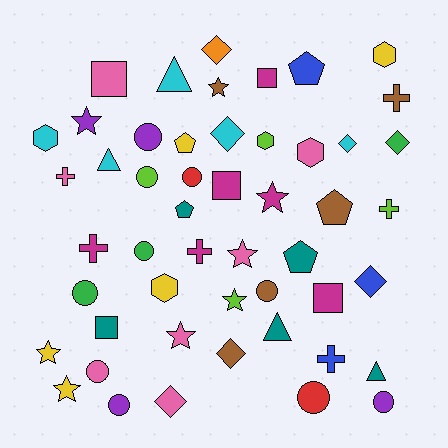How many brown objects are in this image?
There are 5 brown objects.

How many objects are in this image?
There are 50 objects.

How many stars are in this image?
There are 8 stars.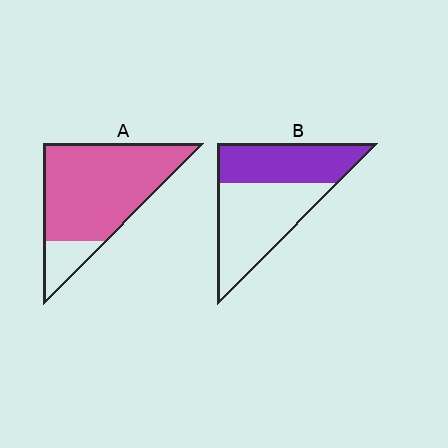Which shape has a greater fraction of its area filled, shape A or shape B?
Shape A.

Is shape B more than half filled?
No.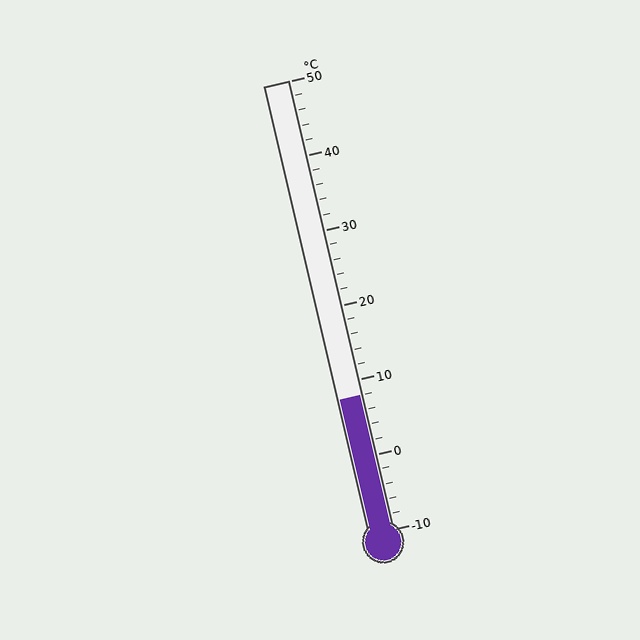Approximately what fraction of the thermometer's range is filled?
The thermometer is filled to approximately 30% of its range.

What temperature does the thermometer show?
The thermometer shows approximately 8°C.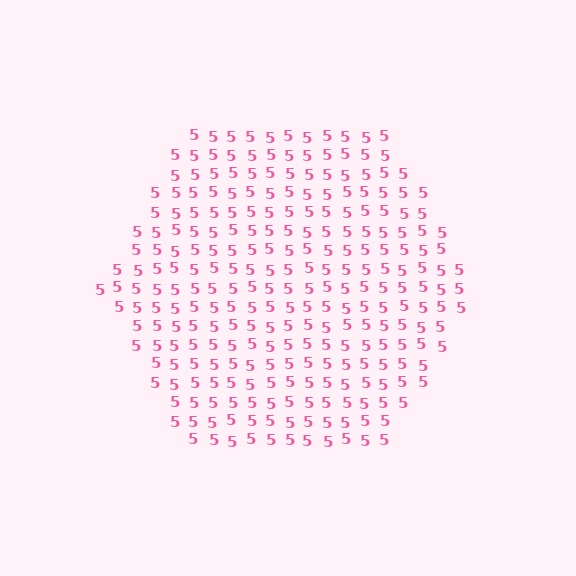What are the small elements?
The small elements are digit 5's.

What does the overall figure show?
The overall figure shows a hexagon.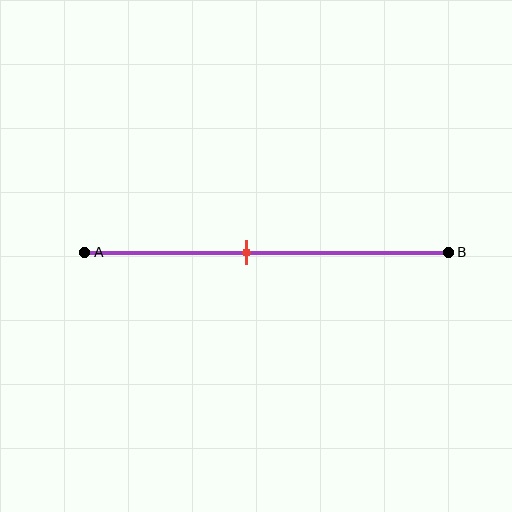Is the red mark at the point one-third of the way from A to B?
No, the mark is at about 45% from A, not at the 33% one-third point.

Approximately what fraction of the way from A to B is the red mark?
The red mark is approximately 45% of the way from A to B.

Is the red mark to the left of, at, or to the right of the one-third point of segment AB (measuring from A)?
The red mark is to the right of the one-third point of segment AB.